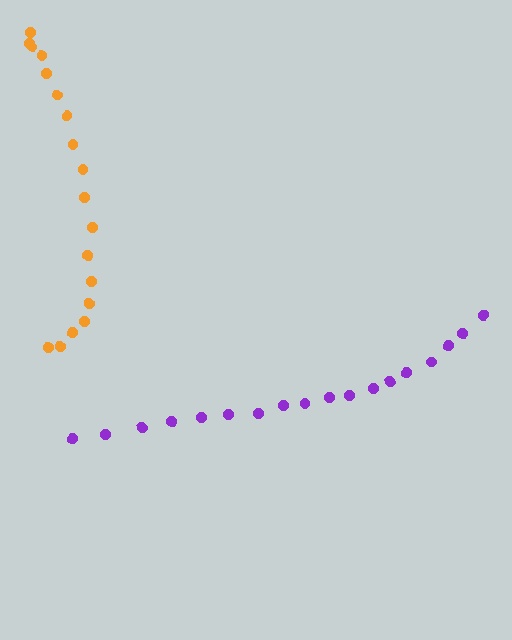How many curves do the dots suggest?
There are 2 distinct paths.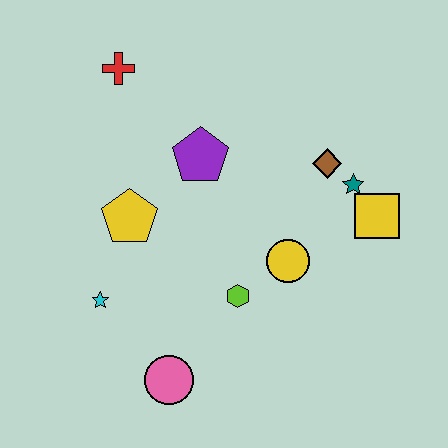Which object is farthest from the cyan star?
The yellow square is farthest from the cyan star.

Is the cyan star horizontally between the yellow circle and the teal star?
No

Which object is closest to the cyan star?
The yellow pentagon is closest to the cyan star.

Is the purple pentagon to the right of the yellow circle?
No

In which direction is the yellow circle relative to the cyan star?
The yellow circle is to the right of the cyan star.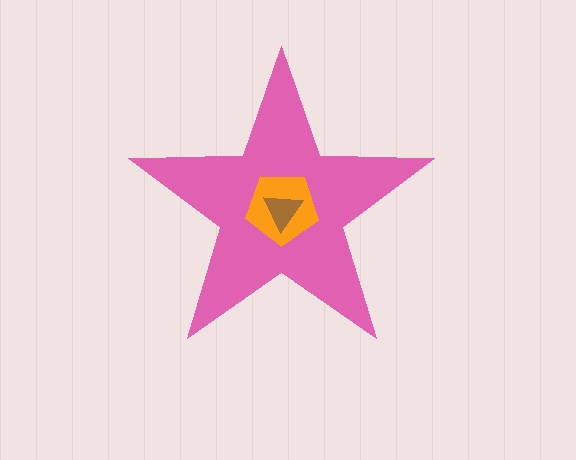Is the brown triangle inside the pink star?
Yes.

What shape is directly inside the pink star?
The orange pentagon.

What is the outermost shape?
The pink star.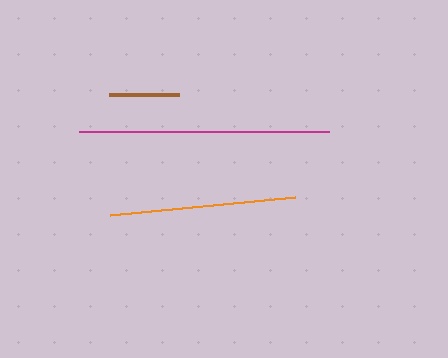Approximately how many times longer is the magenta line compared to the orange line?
The magenta line is approximately 1.3 times the length of the orange line.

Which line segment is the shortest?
The brown line is the shortest at approximately 69 pixels.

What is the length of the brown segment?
The brown segment is approximately 69 pixels long.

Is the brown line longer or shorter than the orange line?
The orange line is longer than the brown line.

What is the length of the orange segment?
The orange segment is approximately 186 pixels long.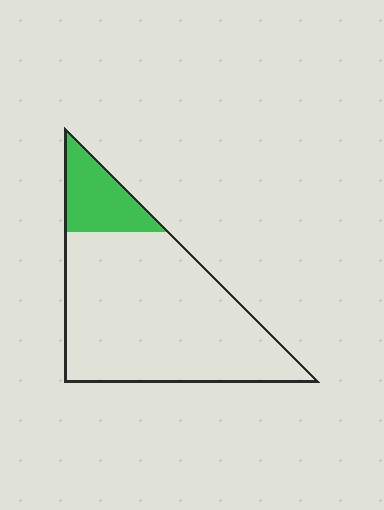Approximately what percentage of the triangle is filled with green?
Approximately 15%.